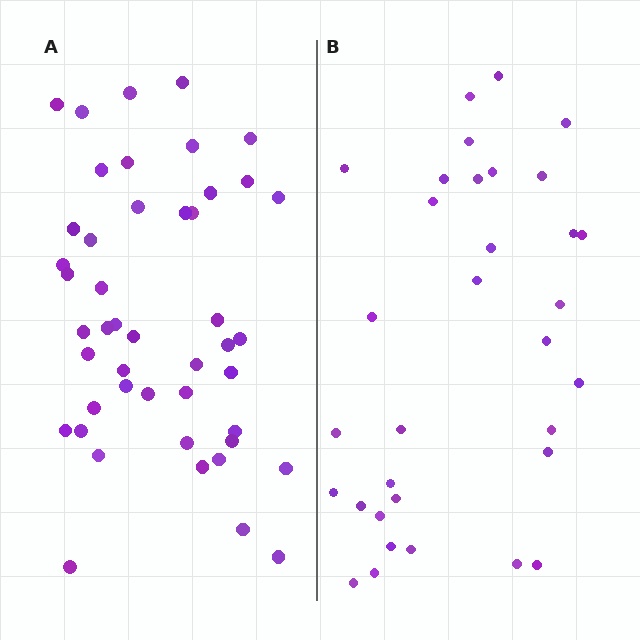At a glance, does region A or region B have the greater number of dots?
Region A (the left region) has more dots.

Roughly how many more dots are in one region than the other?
Region A has approximately 15 more dots than region B.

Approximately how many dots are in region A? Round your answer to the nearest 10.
About 50 dots. (The exact count is 46, which rounds to 50.)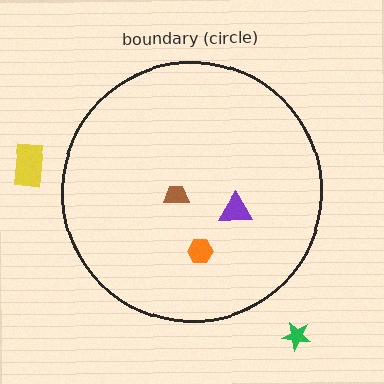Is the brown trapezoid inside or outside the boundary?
Inside.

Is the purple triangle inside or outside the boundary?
Inside.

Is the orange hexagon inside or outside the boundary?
Inside.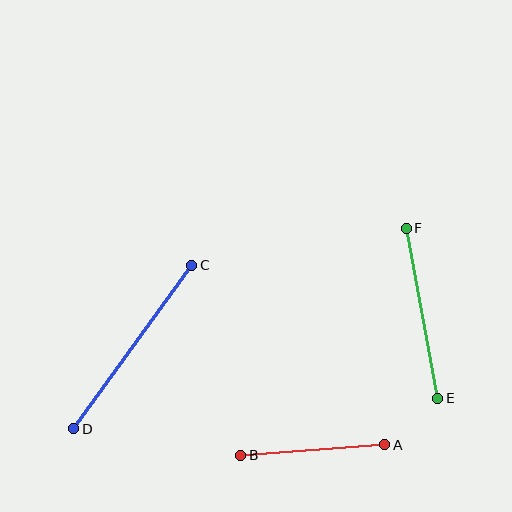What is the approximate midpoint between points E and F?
The midpoint is at approximately (422, 313) pixels.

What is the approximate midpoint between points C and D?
The midpoint is at approximately (133, 347) pixels.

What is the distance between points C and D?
The distance is approximately 201 pixels.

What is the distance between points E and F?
The distance is approximately 173 pixels.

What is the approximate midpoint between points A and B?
The midpoint is at approximately (313, 450) pixels.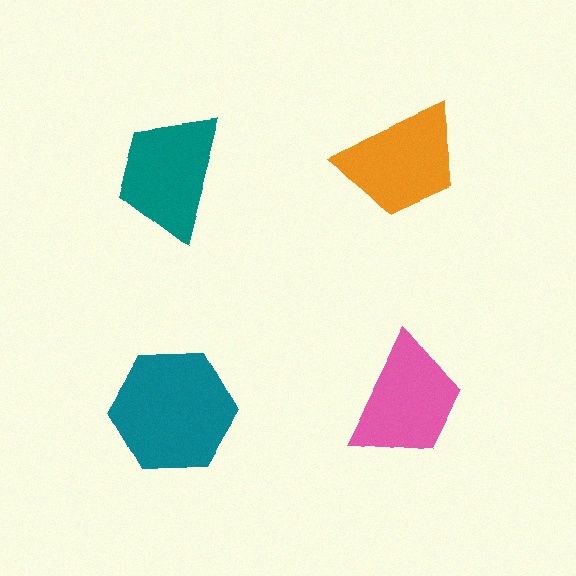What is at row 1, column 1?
A teal trapezoid.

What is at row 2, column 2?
A pink trapezoid.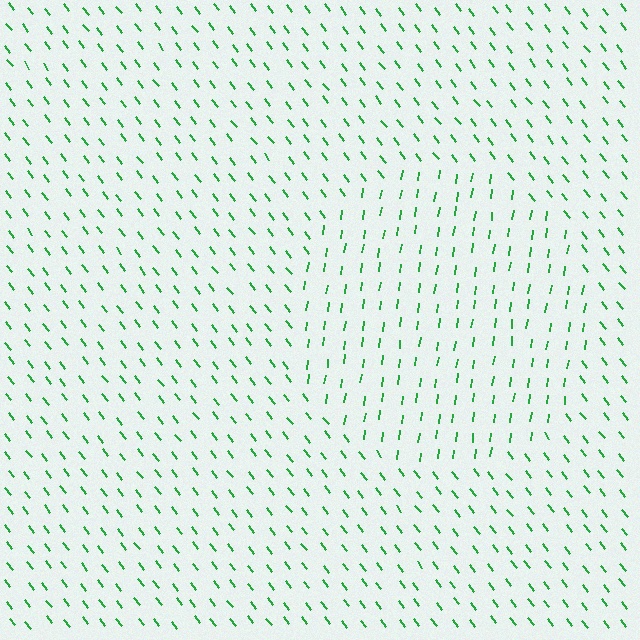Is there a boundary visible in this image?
Yes, there is a texture boundary formed by a change in line orientation.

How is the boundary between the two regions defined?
The boundary is defined purely by a change in line orientation (approximately 45 degrees difference). All lines are the same color and thickness.